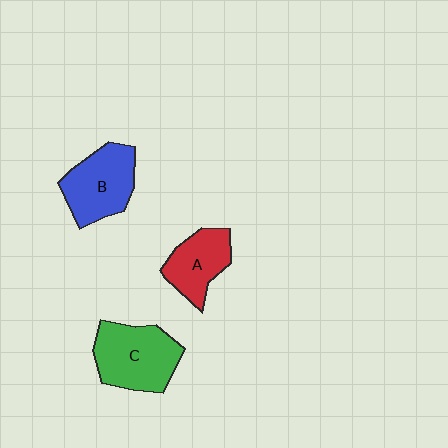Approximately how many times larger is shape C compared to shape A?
Approximately 1.4 times.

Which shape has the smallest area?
Shape A (red).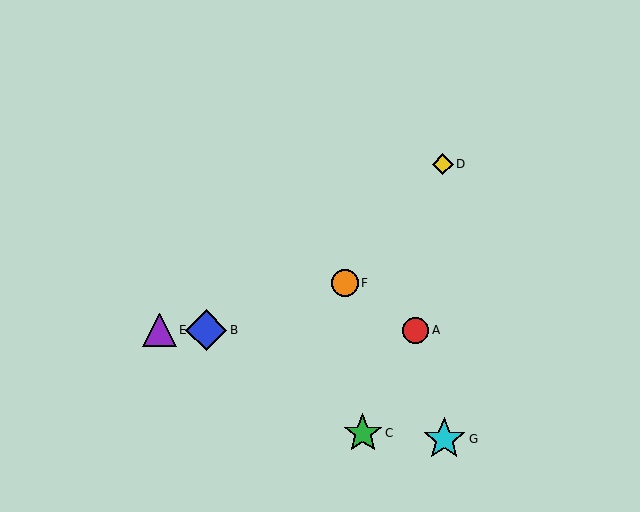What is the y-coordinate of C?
Object C is at y≈433.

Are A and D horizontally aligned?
No, A is at y≈330 and D is at y≈164.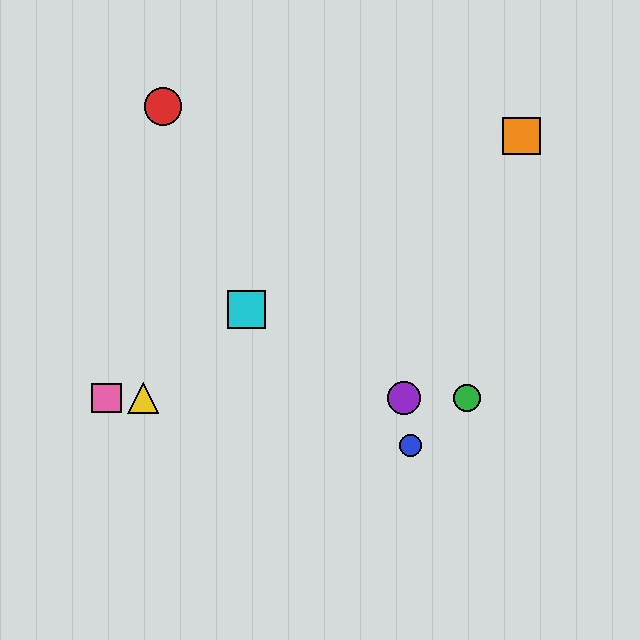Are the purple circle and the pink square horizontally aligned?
Yes, both are at y≈398.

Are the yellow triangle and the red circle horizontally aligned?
No, the yellow triangle is at y≈398 and the red circle is at y≈106.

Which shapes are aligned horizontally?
The green circle, the yellow triangle, the purple circle, the pink square are aligned horizontally.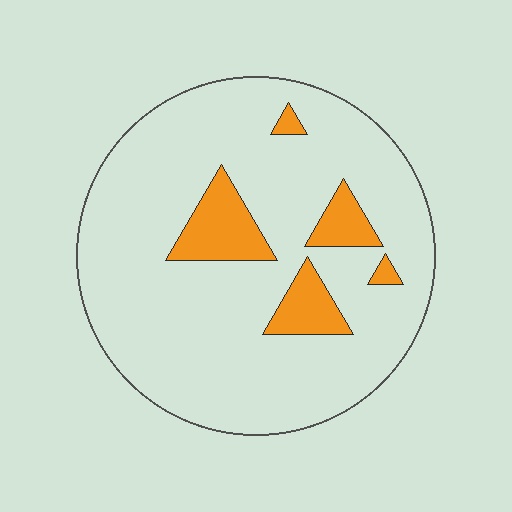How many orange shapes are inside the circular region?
5.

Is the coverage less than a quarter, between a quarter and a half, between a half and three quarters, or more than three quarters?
Less than a quarter.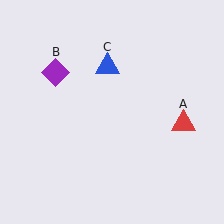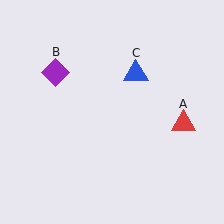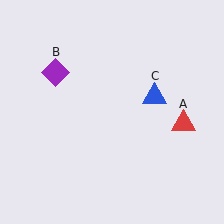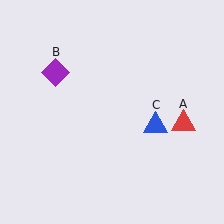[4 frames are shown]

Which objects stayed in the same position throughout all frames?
Red triangle (object A) and purple diamond (object B) remained stationary.